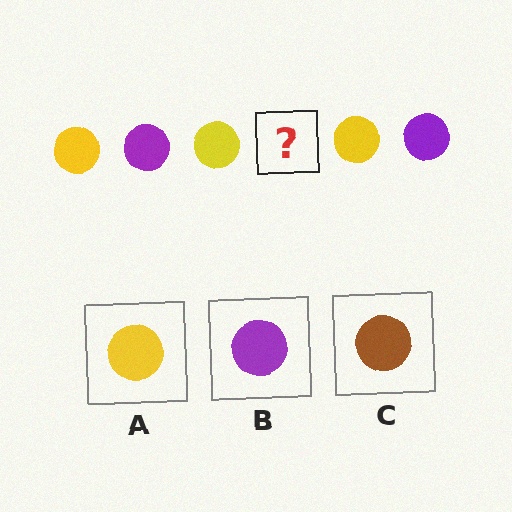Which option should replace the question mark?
Option B.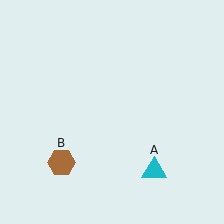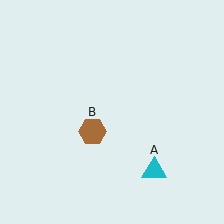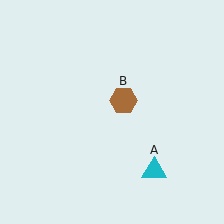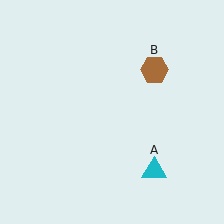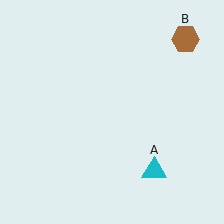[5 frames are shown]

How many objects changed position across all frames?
1 object changed position: brown hexagon (object B).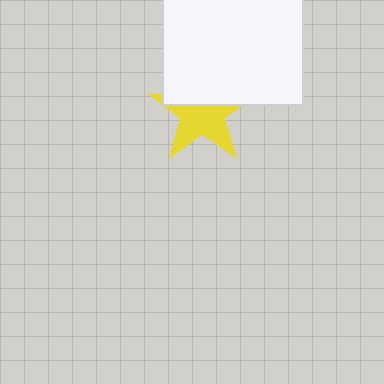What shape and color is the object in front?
The object in front is a white square.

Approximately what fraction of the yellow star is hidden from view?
Roughly 41% of the yellow star is hidden behind the white square.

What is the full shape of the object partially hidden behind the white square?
The partially hidden object is a yellow star.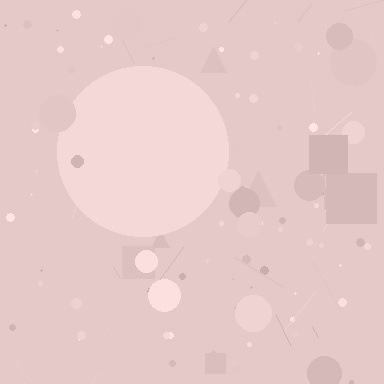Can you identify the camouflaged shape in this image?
The camouflaged shape is a circle.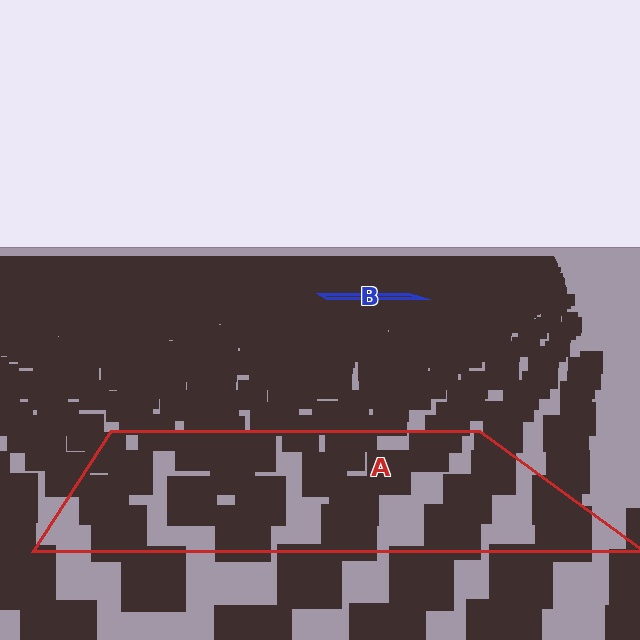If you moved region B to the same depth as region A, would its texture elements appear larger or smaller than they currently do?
They would appear larger. At a closer depth, the same texture elements are projected at a bigger on-screen size.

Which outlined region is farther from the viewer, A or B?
Region B is farther from the viewer — the texture elements inside it appear smaller and more densely packed.